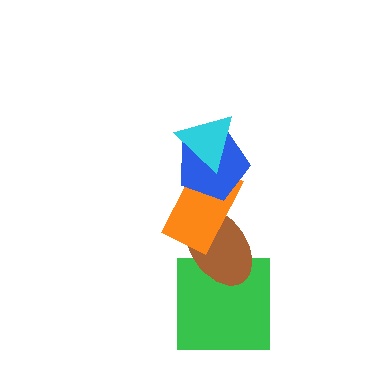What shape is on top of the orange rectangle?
The blue pentagon is on top of the orange rectangle.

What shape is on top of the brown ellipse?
The orange rectangle is on top of the brown ellipse.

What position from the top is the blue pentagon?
The blue pentagon is 2nd from the top.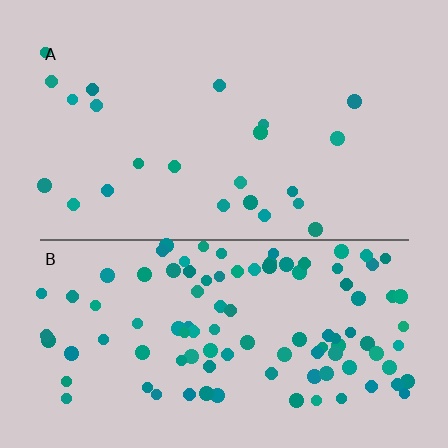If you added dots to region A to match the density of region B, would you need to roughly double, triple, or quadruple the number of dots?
Approximately quadruple.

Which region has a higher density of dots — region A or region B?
B (the bottom).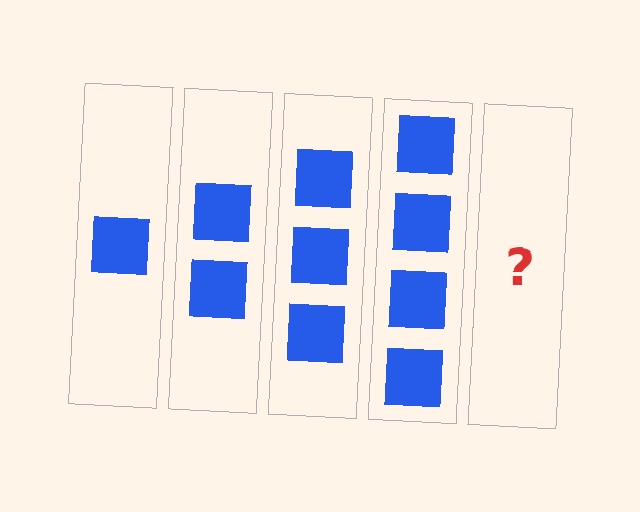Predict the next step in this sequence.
The next step is 5 squares.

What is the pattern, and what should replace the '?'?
The pattern is that each step adds one more square. The '?' should be 5 squares.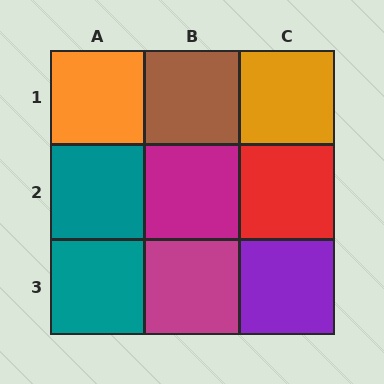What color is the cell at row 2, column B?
Magenta.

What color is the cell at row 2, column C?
Red.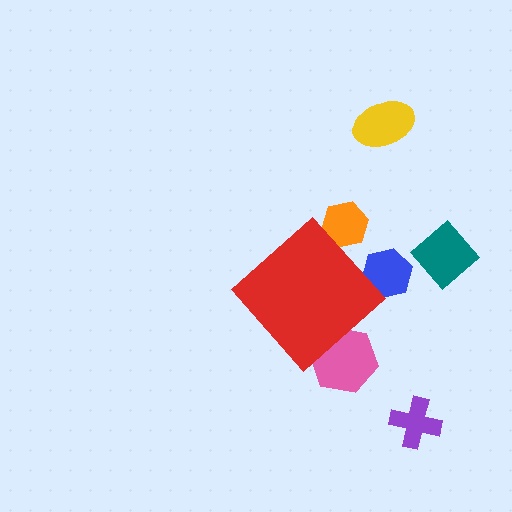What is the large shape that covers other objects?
A red diamond.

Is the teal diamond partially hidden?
No, the teal diamond is fully visible.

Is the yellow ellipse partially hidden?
No, the yellow ellipse is fully visible.